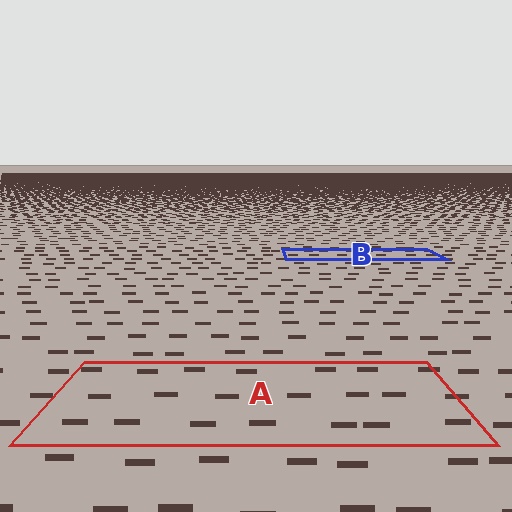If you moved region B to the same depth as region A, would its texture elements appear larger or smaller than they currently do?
They would appear larger. At a closer depth, the same texture elements are projected at a bigger on-screen size.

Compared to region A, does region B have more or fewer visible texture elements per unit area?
Region B has more texture elements per unit area — they are packed more densely because it is farther away.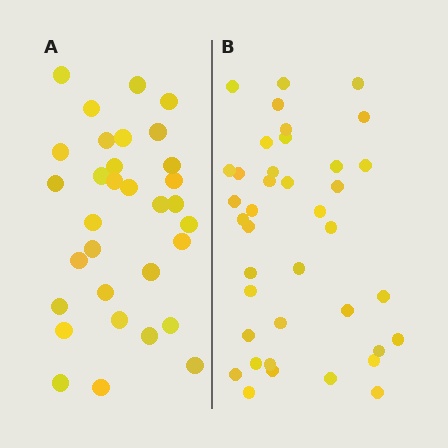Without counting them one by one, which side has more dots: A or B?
Region B (the right region) has more dots.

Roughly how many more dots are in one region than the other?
Region B has roughly 8 or so more dots than region A.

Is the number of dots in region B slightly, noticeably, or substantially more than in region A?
Region B has only slightly more — the two regions are fairly close. The ratio is roughly 1.2 to 1.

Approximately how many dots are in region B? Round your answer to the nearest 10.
About 40 dots. (The exact count is 39, which rounds to 40.)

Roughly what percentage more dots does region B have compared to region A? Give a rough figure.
About 20% more.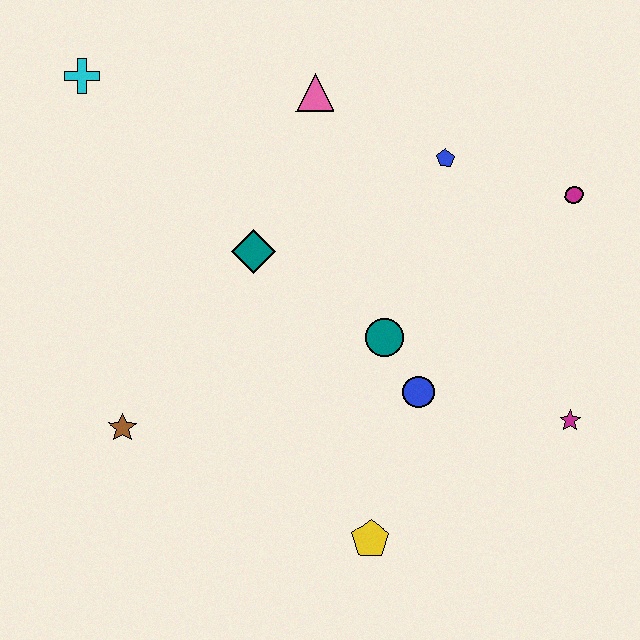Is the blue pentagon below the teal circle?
No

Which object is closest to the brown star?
The teal diamond is closest to the brown star.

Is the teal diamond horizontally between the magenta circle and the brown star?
Yes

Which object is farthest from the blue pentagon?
The brown star is farthest from the blue pentagon.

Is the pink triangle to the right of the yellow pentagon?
No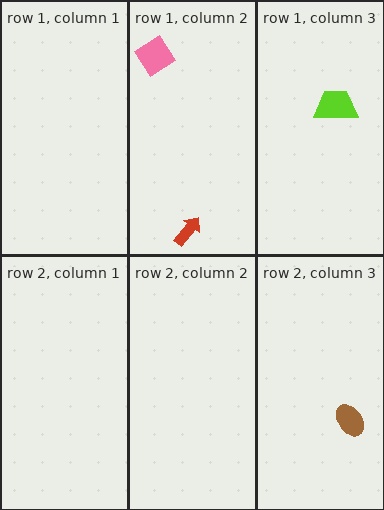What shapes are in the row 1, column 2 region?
The pink diamond, the red arrow.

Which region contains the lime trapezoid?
The row 1, column 3 region.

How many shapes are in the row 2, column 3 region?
1.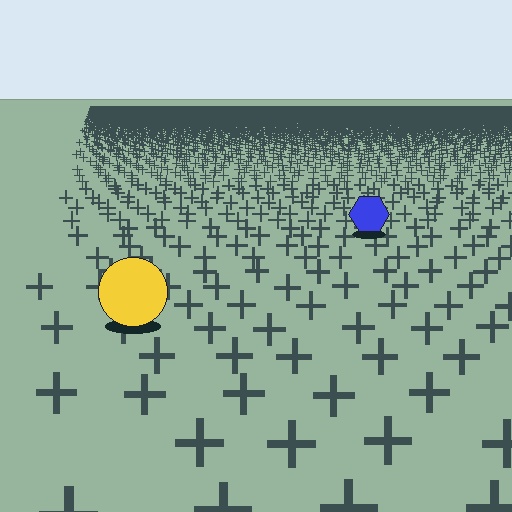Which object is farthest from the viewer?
The blue hexagon is farthest from the viewer. It appears smaller and the ground texture around it is denser.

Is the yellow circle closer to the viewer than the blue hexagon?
Yes. The yellow circle is closer — you can tell from the texture gradient: the ground texture is coarser near it.